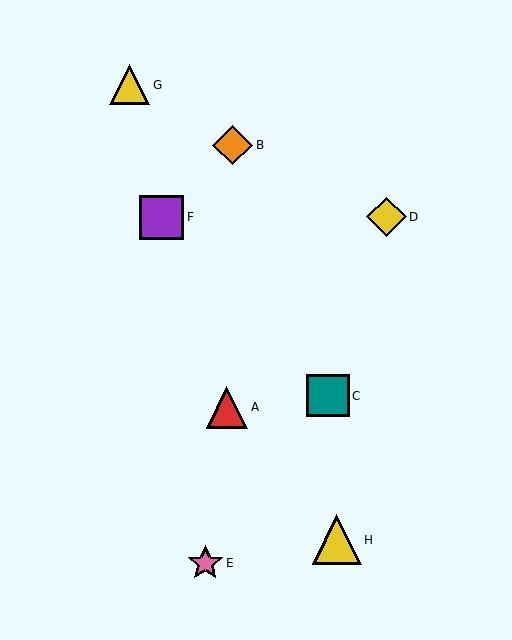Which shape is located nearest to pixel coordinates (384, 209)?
The yellow diamond (labeled D) at (386, 217) is nearest to that location.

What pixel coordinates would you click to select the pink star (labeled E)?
Click at (205, 563) to select the pink star E.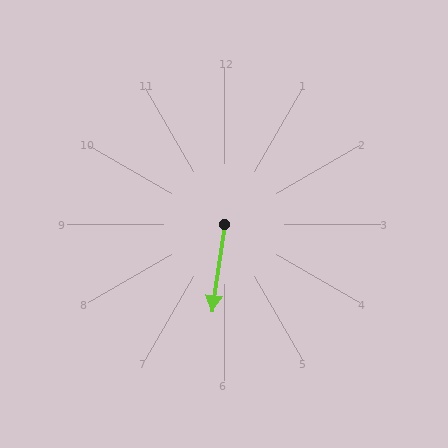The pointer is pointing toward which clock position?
Roughly 6 o'clock.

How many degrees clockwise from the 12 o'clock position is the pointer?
Approximately 188 degrees.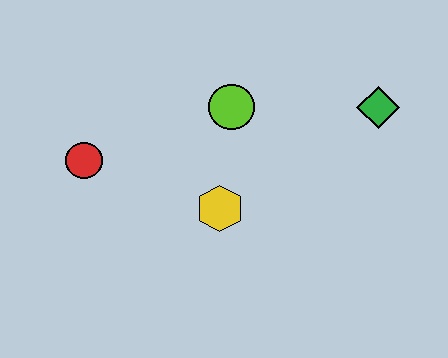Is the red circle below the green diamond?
Yes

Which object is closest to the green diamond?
The lime circle is closest to the green diamond.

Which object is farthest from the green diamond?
The red circle is farthest from the green diamond.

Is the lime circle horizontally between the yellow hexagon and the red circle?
No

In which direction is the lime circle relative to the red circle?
The lime circle is to the right of the red circle.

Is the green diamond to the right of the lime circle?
Yes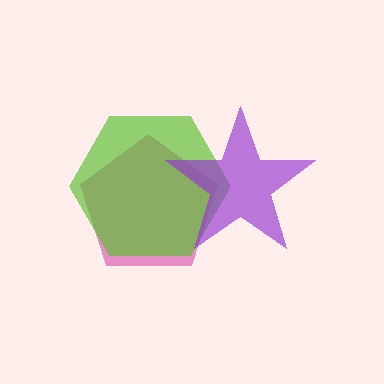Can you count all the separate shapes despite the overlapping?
Yes, there are 3 separate shapes.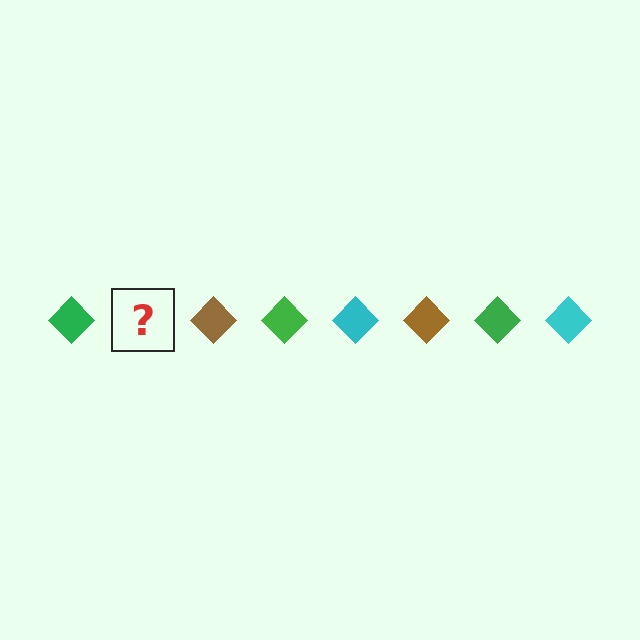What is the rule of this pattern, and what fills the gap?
The rule is that the pattern cycles through green, cyan, brown diamonds. The gap should be filled with a cyan diamond.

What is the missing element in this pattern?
The missing element is a cyan diamond.